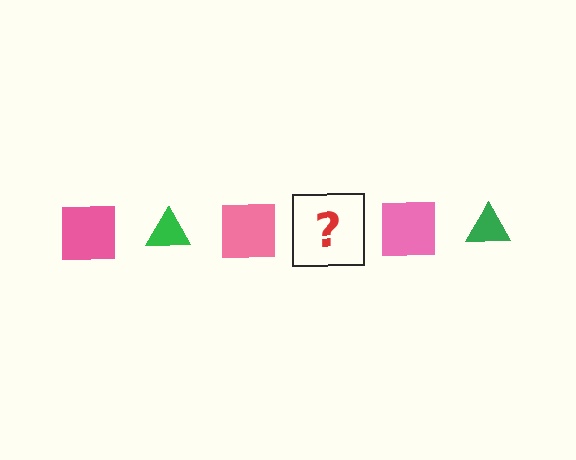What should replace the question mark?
The question mark should be replaced with a green triangle.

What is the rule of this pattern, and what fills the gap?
The rule is that the pattern alternates between pink square and green triangle. The gap should be filled with a green triangle.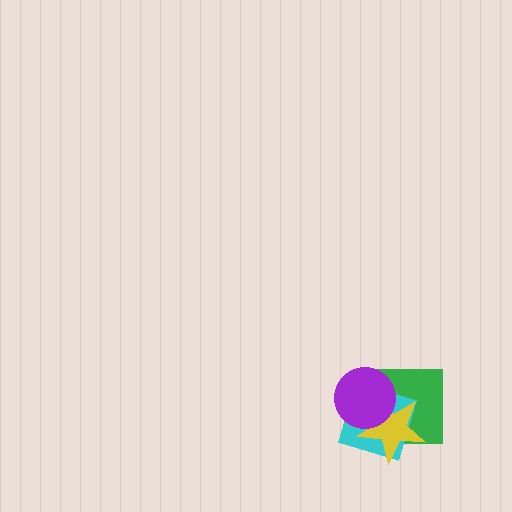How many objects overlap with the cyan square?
3 objects overlap with the cyan square.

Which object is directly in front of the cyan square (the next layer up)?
The yellow star is directly in front of the cyan square.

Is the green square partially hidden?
Yes, it is partially covered by another shape.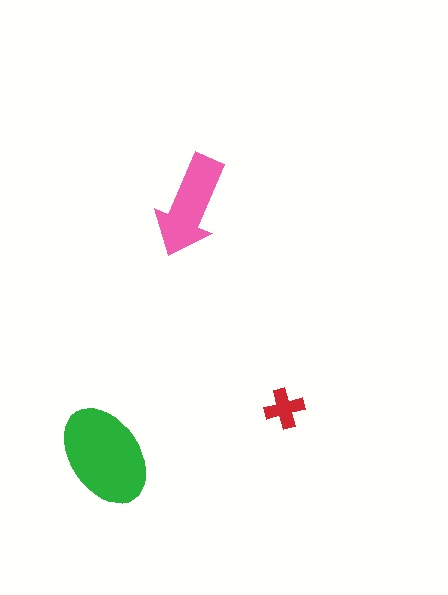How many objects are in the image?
There are 3 objects in the image.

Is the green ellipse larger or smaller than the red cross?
Larger.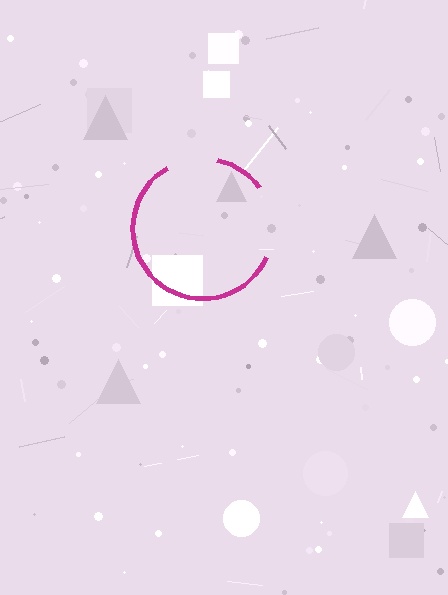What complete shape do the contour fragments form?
The contour fragments form a circle.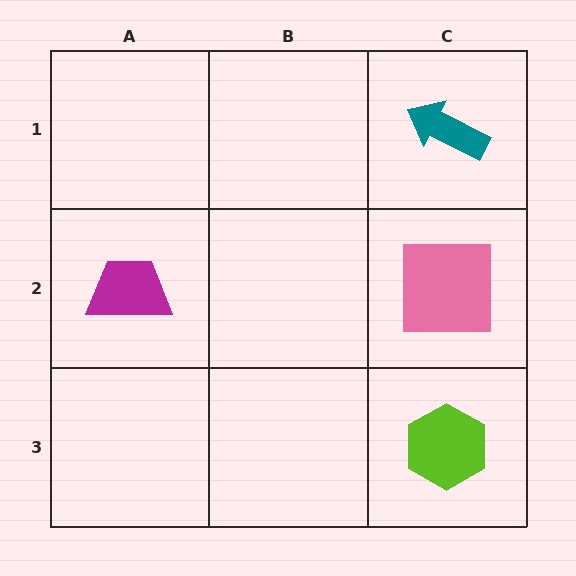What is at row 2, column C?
A pink square.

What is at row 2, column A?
A magenta trapezoid.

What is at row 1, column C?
A teal arrow.